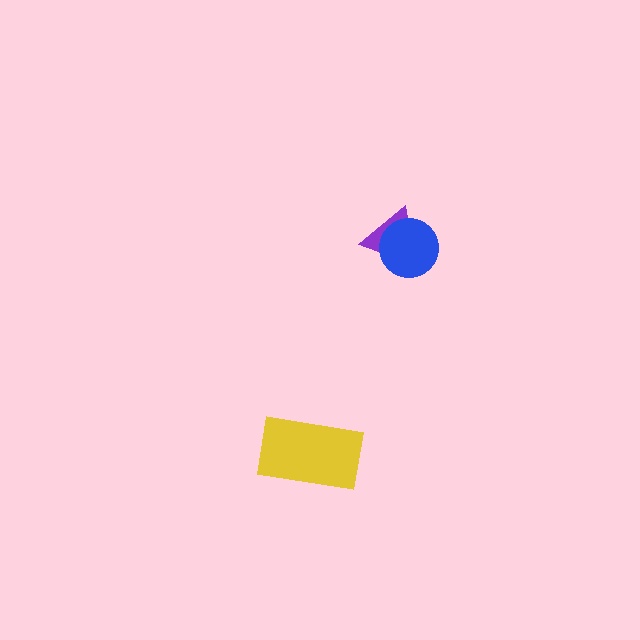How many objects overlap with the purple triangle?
1 object overlaps with the purple triangle.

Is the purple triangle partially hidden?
Yes, it is partially covered by another shape.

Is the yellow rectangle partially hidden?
No, no other shape covers it.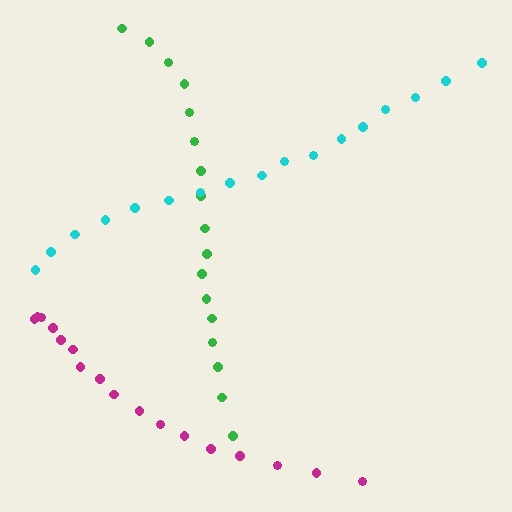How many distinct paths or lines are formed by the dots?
There are 3 distinct paths.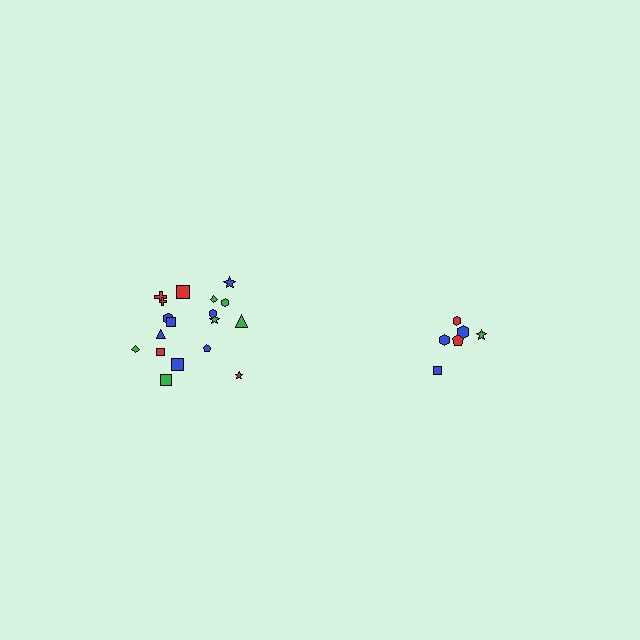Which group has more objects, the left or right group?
The left group.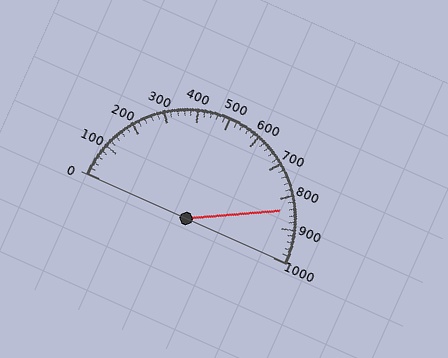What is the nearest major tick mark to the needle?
The nearest major tick mark is 800.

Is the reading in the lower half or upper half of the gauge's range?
The reading is in the upper half of the range (0 to 1000).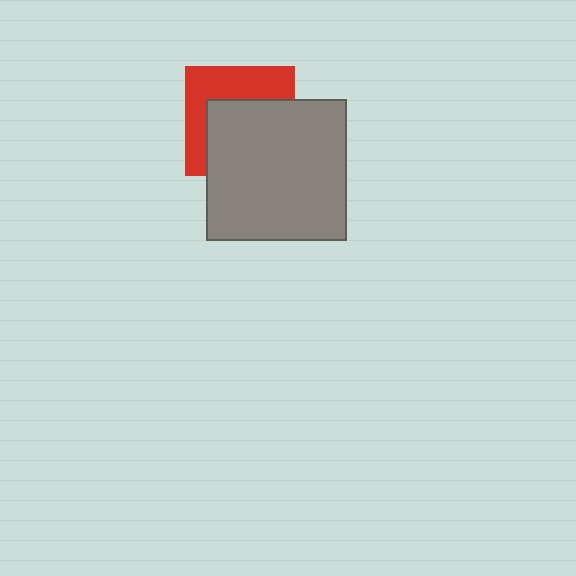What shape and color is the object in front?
The object in front is a gray square.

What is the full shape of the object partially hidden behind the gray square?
The partially hidden object is a red square.